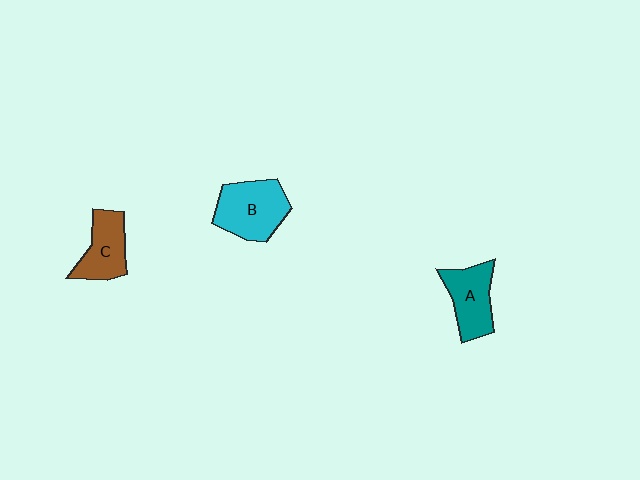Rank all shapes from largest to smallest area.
From largest to smallest: B (cyan), A (teal), C (brown).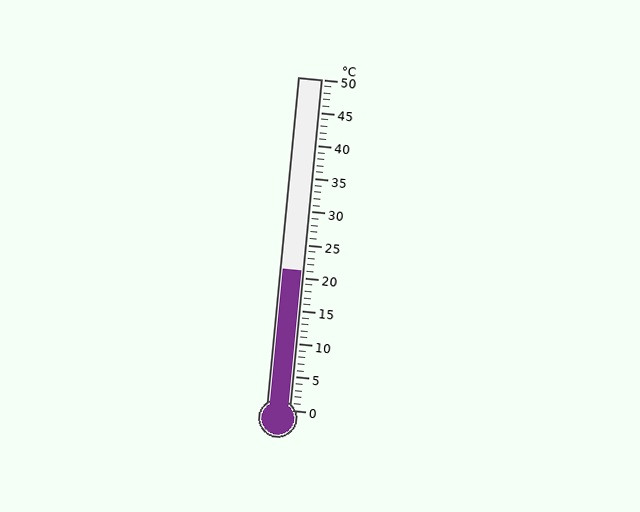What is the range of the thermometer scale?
The thermometer scale ranges from 0°C to 50°C.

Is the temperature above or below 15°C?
The temperature is above 15°C.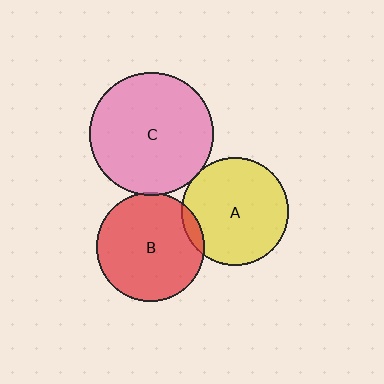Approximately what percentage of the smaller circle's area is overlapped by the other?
Approximately 5%.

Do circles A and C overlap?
Yes.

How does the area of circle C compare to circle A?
Approximately 1.3 times.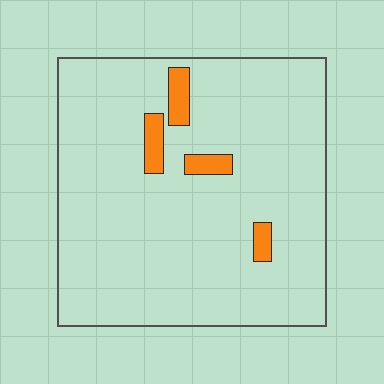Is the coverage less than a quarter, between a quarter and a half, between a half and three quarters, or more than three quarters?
Less than a quarter.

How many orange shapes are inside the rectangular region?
4.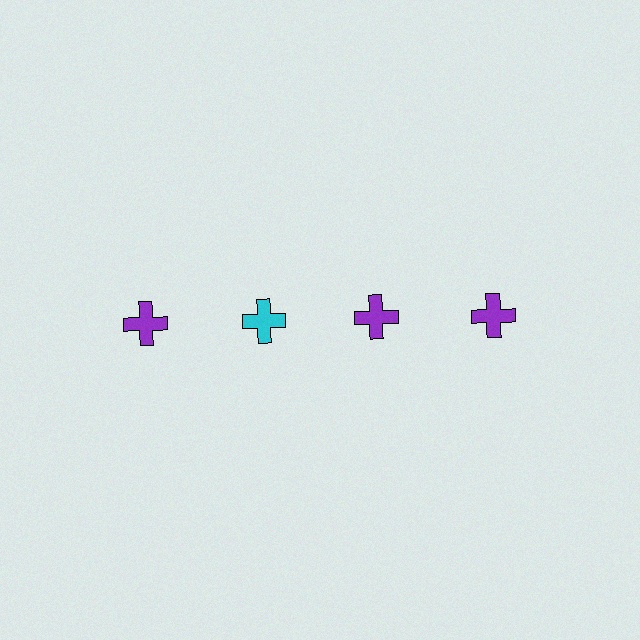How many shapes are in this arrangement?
There are 4 shapes arranged in a grid pattern.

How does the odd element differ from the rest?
It has a different color: cyan instead of purple.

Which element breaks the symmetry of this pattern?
The cyan cross in the top row, second from left column breaks the symmetry. All other shapes are purple crosses.